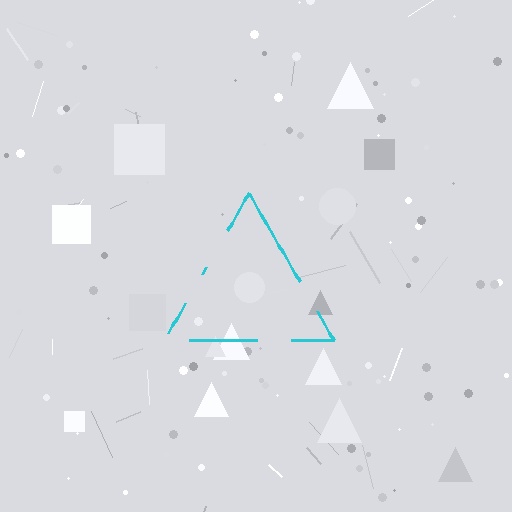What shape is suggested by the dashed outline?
The dashed outline suggests a triangle.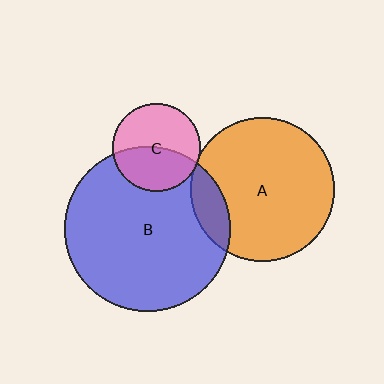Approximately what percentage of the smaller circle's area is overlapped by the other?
Approximately 45%.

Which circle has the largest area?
Circle B (blue).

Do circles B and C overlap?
Yes.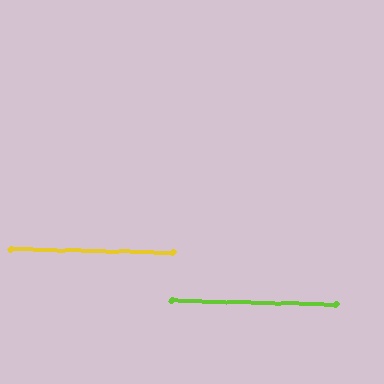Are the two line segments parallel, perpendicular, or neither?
Parallel — their directions differ by only 0.2°.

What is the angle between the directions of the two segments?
Approximately 0 degrees.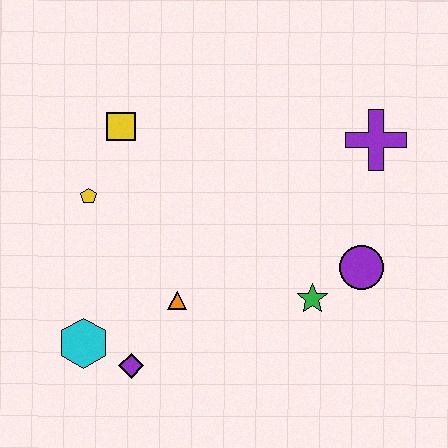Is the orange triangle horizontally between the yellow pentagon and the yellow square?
No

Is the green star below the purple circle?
Yes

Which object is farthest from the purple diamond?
The purple cross is farthest from the purple diamond.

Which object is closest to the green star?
The purple circle is closest to the green star.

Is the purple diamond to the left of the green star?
Yes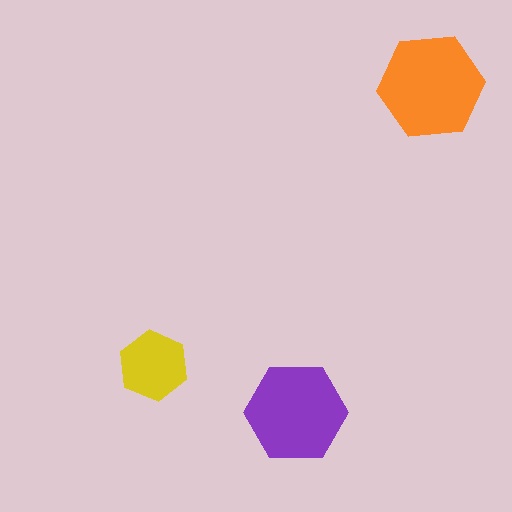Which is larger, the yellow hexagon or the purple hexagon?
The purple one.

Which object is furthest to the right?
The orange hexagon is rightmost.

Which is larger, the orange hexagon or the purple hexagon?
The orange one.